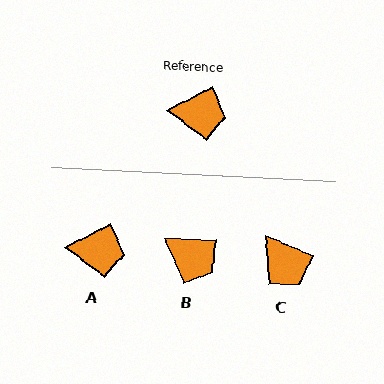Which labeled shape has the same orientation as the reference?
A.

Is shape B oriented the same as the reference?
No, it is off by about 29 degrees.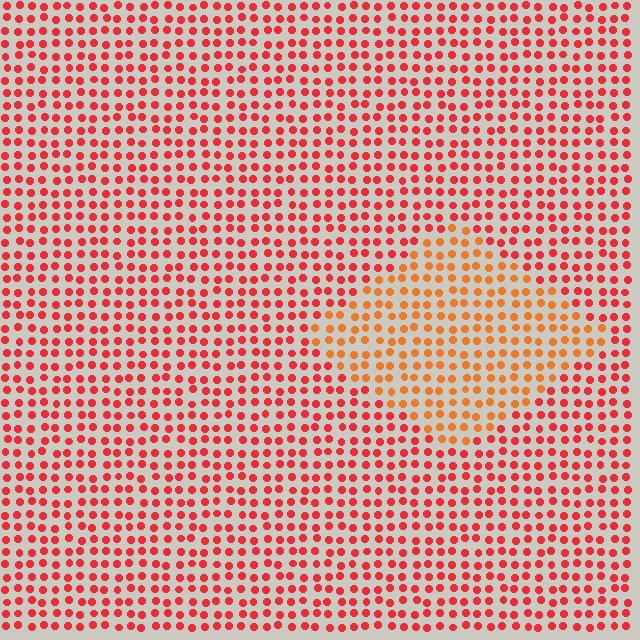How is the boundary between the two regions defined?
The boundary is defined purely by a slight shift in hue (about 29 degrees). Spacing, size, and orientation are identical on both sides.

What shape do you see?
I see a diamond.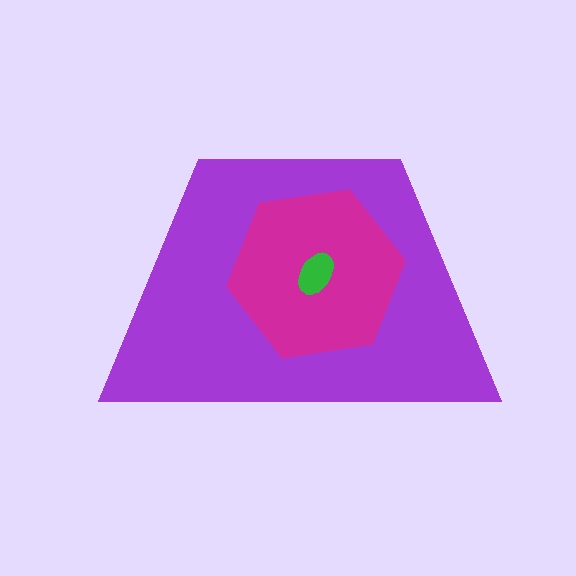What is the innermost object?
The green ellipse.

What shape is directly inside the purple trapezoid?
The magenta hexagon.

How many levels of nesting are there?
3.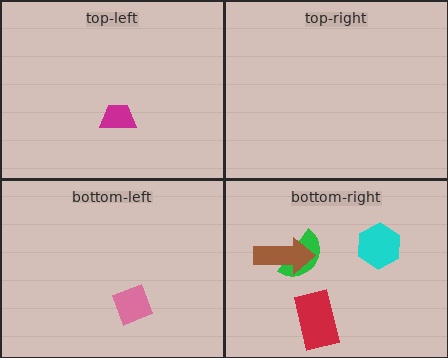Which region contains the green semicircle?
The bottom-right region.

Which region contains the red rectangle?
The bottom-right region.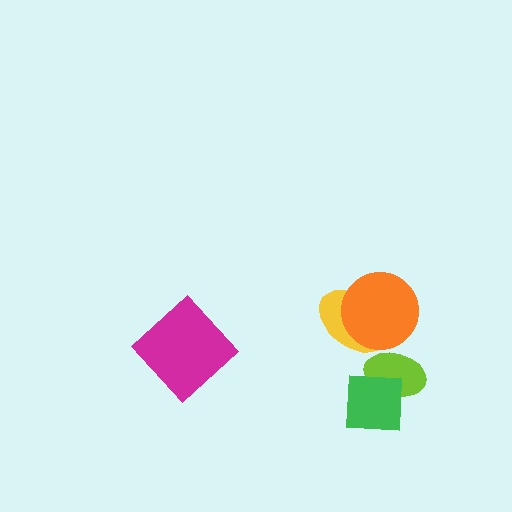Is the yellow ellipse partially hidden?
Yes, it is partially covered by another shape.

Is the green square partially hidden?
No, no other shape covers it.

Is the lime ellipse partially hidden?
Yes, it is partially covered by another shape.